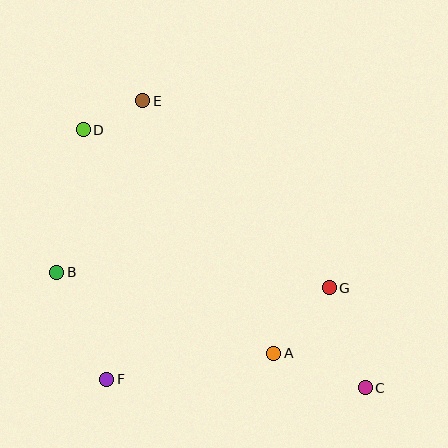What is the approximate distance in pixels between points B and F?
The distance between B and F is approximately 118 pixels.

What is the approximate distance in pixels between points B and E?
The distance between B and E is approximately 192 pixels.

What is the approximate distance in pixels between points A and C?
The distance between A and C is approximately 98 pixels.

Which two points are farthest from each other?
Points C and D are farthest from each other.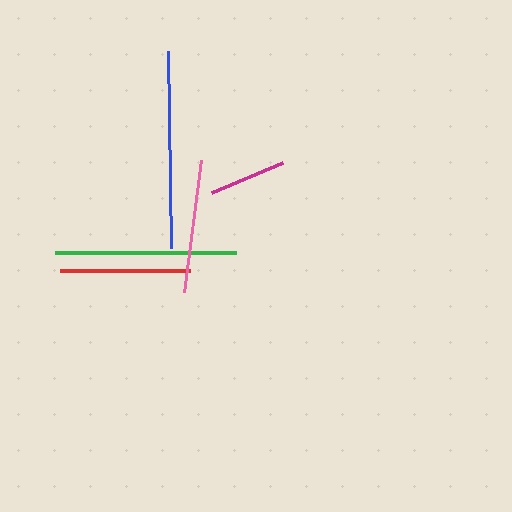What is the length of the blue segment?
The blue segment is approximately 197 pixels long.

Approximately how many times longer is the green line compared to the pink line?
The green line is approximately 1.4 times the length of the pink line.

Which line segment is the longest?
The blue line is the longest at approximately 197 pixels.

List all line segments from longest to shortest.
From longest to shortest: blue, green, pink, red, magenta.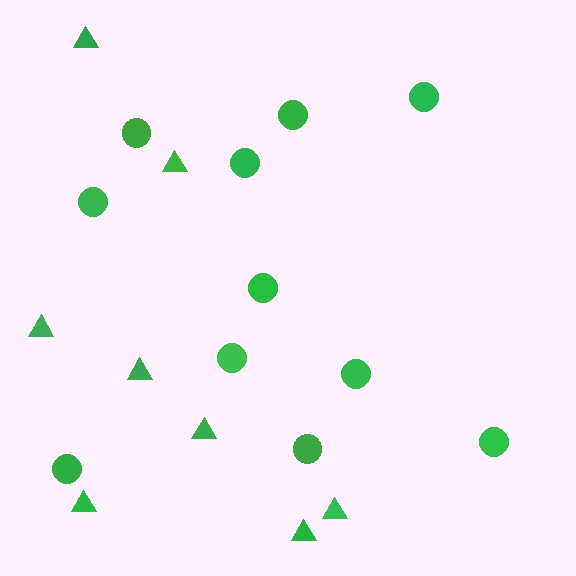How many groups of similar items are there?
There are 2 groups: one group of triangles (8) and one group of circles (11).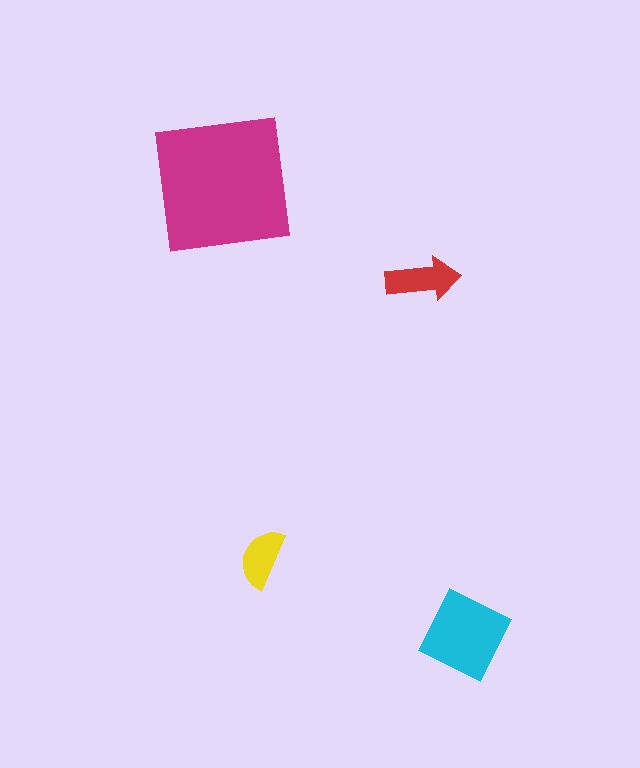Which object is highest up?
The magenta square is topmost.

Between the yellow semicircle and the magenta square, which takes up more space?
The magenta square.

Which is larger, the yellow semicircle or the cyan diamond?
The cyan diamond.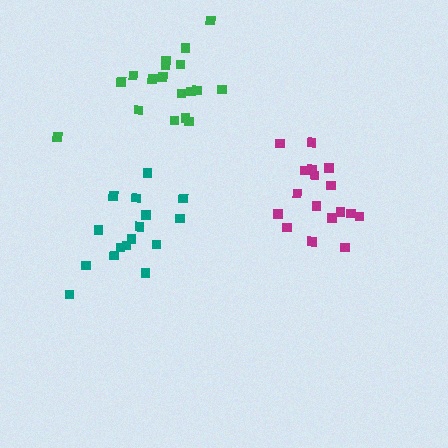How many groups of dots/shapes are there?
There are 3 groups.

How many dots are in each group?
Group 1: 17 dots, Group 2: 16 dots, Group 3: 18 dots (51 total).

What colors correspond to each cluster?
The clusters are colored: magenta, teal, green.